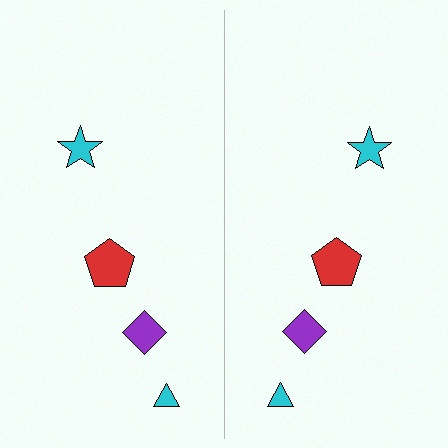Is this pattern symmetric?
Yes, this pattern has bilateral (reflection) symmetry.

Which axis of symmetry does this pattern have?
The pattern has a vertical axis of symmetry running through the center of the image.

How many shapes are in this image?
There are 8 shapes in this image.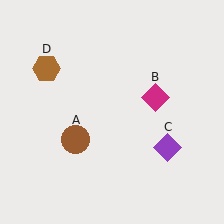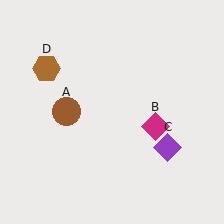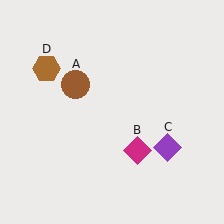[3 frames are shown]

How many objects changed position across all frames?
2 objects changed position: brown circle (object A), magenta diamond (object B).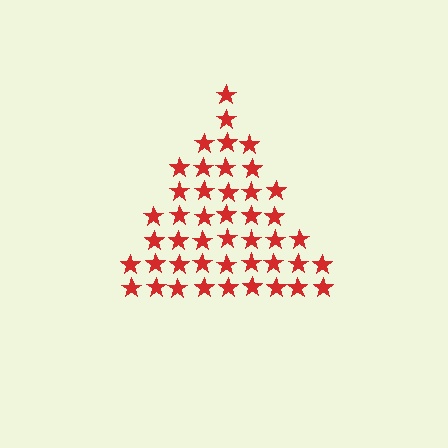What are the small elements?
The small elements are stars.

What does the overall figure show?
The overall figure shows a triangle.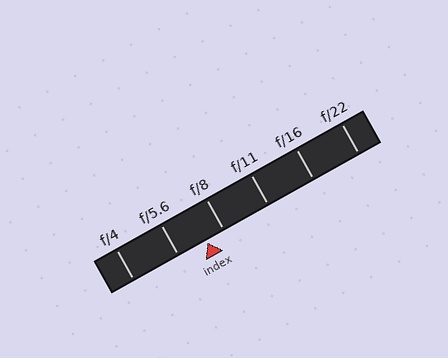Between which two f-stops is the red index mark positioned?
The index mark is between f/5.6 and f/8.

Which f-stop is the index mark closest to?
The index mark is closest to f/8.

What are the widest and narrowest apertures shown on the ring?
The widest aperture shown is f/4 and the narrowest is f/22.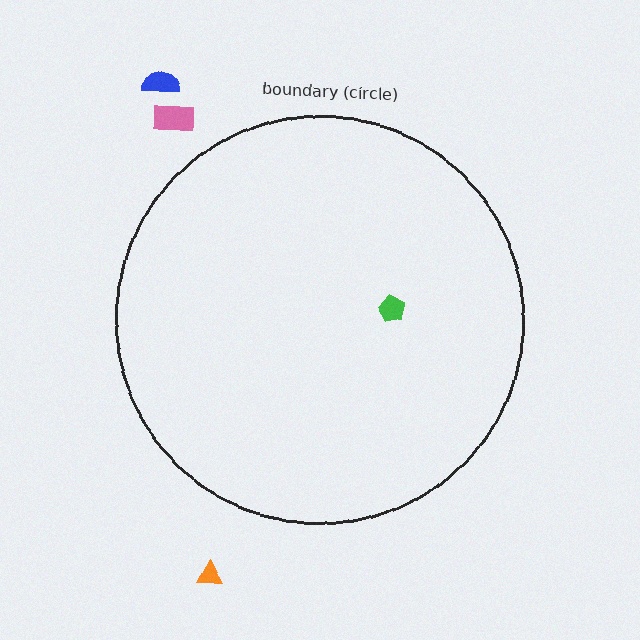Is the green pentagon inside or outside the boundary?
Inside.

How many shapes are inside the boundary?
1 inside, 3 outside.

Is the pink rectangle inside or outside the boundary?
Outside.